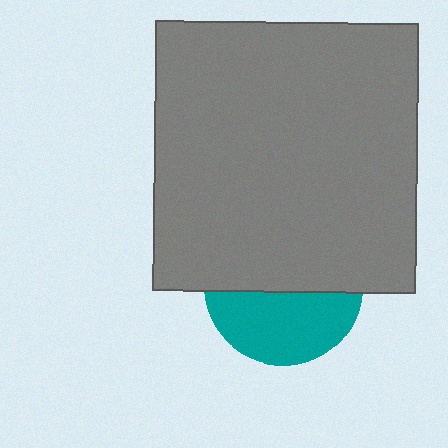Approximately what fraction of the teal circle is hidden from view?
Roughly 55% of the teal circle is hidden behind the gray rectangle.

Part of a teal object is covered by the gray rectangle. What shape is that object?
It is a circle.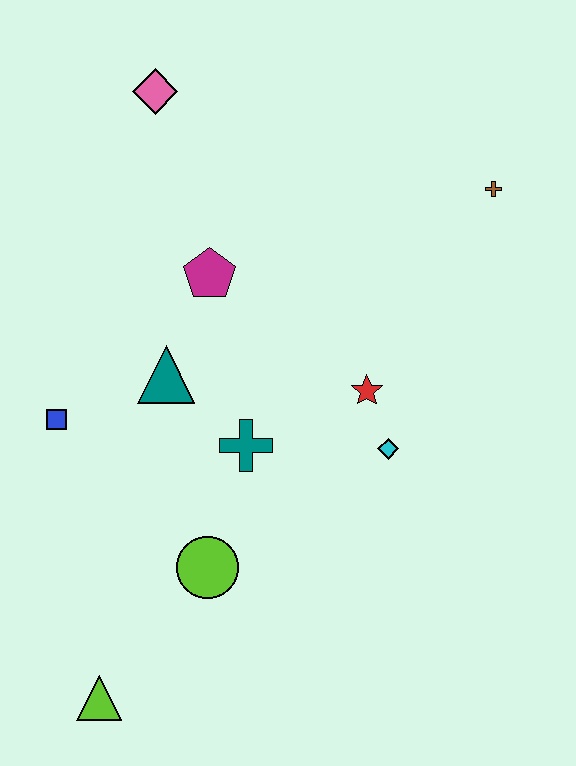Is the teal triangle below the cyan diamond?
No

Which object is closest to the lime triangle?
The lime circle is closest to the lime triangle.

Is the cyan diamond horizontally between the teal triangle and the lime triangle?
No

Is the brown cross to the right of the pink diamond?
Yes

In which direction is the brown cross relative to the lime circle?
The brown cross is above the lime circle.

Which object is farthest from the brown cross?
The lime triangle is farthest from the brown cross.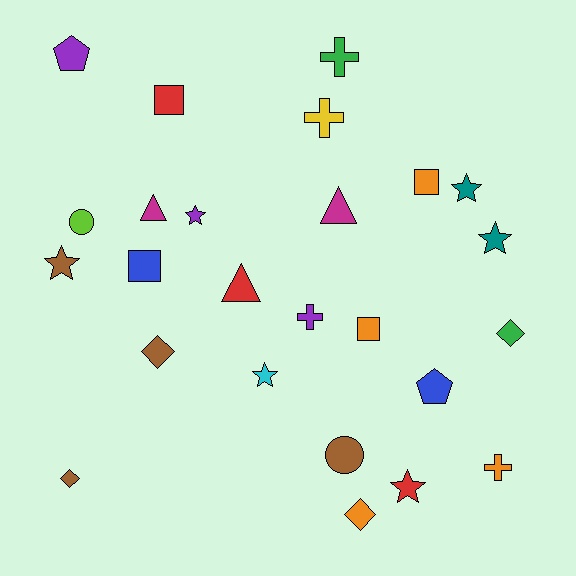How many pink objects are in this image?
There are no pink objects.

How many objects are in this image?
There are 25 objects.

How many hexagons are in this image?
There are no hexagons.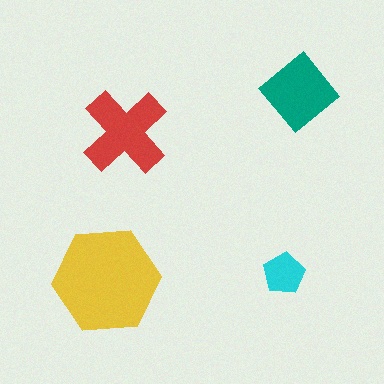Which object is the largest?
The yellow hexagon.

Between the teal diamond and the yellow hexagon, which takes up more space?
The yellow hexagon.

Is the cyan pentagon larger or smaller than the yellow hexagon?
Smaller.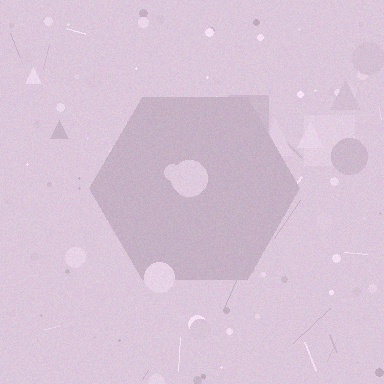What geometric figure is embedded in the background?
A hexagon is embedded in the background.